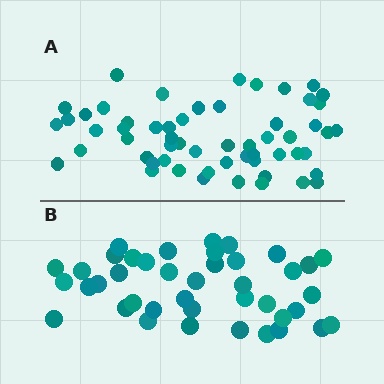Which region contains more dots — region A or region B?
Region A (the top region) has more dots.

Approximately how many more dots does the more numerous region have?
Region A has approximately 15 more dots than region B.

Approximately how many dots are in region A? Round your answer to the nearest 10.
About 60 dots. (The exact count is 57, which rounds to 60.)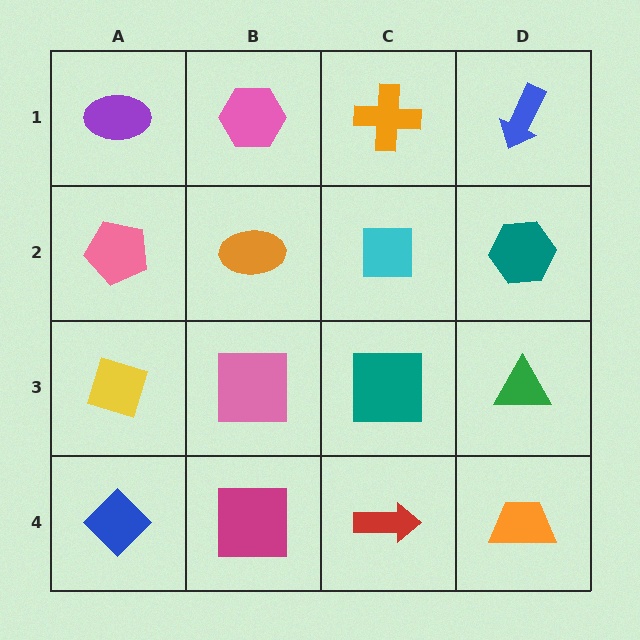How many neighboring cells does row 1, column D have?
2.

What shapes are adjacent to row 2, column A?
A purple ellipse (row 1, column A), a yellow diamond (row 3, column A), an orange ellipse (row 2, column B).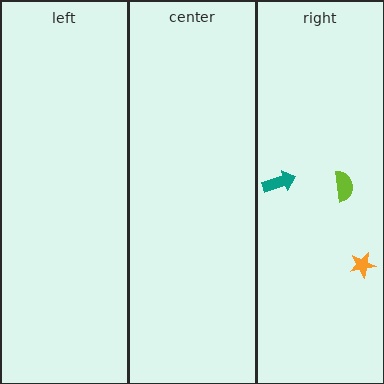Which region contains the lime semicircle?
The right region.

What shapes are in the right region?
The orange star, the teal arrow, the lime semicircle.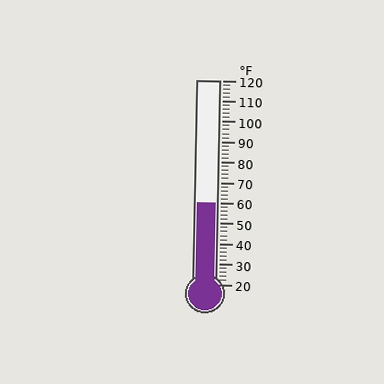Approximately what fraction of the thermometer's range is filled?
The thermometer is filled to approximately 40% of its range.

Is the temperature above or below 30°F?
The temperature is above 30°F.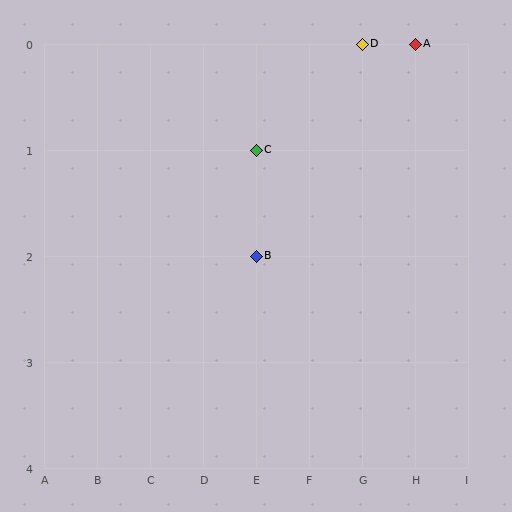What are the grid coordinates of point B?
Point B is at grid coordinates (E, 2).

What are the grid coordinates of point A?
Point A is at grid coordinates (H, 0).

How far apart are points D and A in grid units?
Points D and A are 1 column apart.